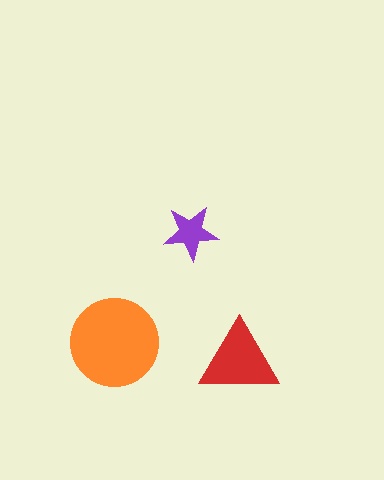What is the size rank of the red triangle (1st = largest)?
2nd.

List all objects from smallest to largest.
The purple star, the red triangle, the orange circle.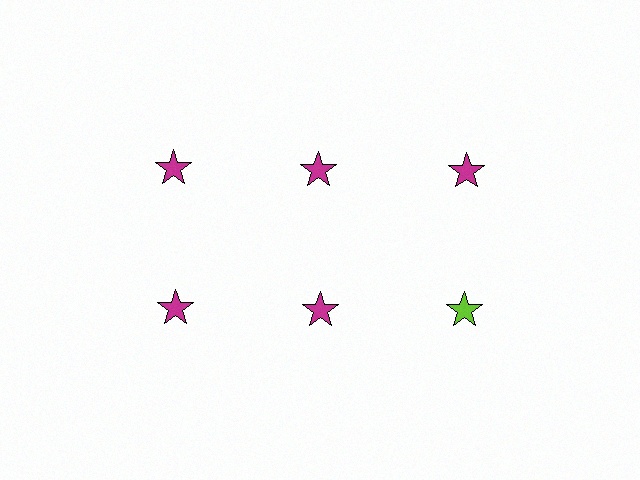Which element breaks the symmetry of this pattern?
The lime star in the second row, center column breaks the symmetry. All other shapes are magenta stars.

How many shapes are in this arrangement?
There are 6 shapes arranged in a grid pattern.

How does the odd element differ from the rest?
It has a different color: lime instead of magenta.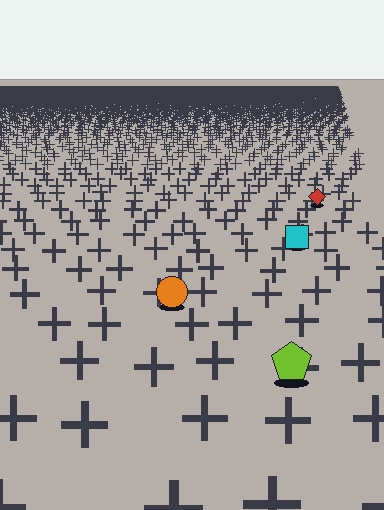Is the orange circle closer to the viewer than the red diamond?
Yes. The orange circle is closer — you can tell from the texture gradient: the ground texture is coarser near it.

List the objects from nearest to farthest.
From nearest to farthest: the lime pentagon, the orange circle, the cyan square, the red diamond.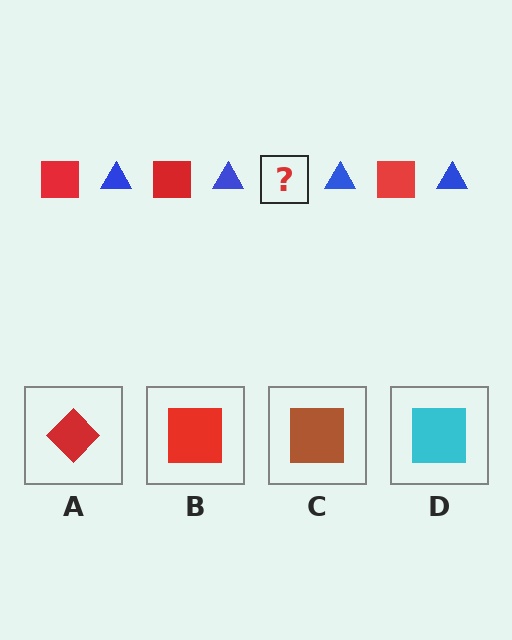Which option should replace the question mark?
Option B.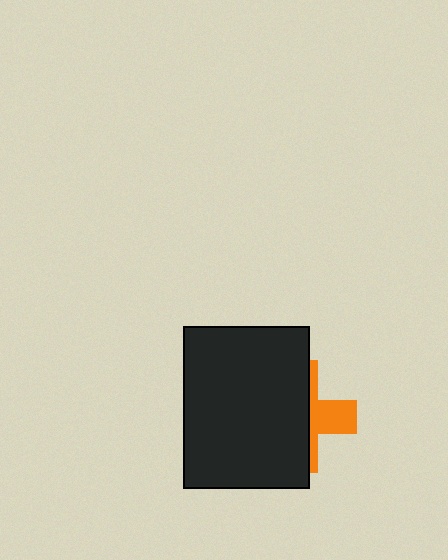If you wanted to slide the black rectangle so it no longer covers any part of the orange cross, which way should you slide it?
Slide it left — that is the most direct way to separate the two shapes.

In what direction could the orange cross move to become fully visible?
The orange cross could move right. That would shift it out from behind the black rectangle entirely.